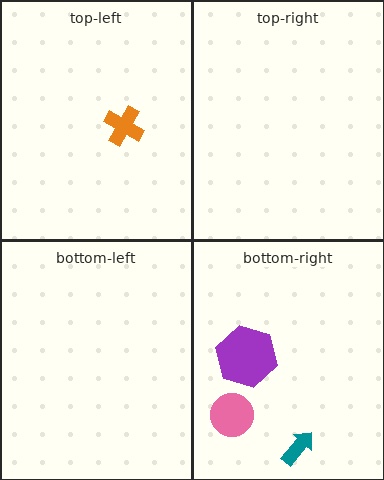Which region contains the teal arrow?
The bottom-right region.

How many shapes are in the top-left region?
1.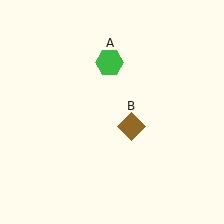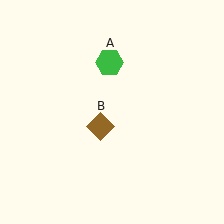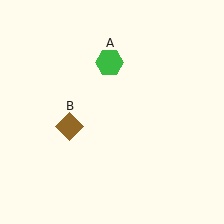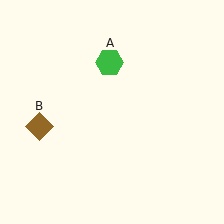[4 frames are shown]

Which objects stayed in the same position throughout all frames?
Green hexagon (object A) remained stationary.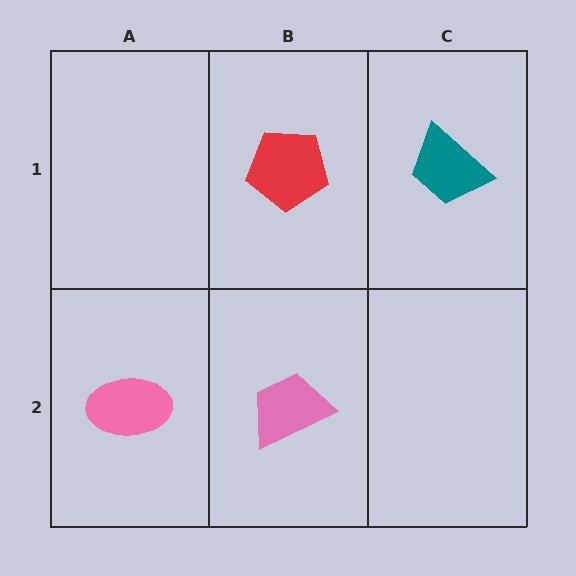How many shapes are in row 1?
2 shapes.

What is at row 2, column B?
A pink trapezoid.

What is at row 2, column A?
A pink ellipse.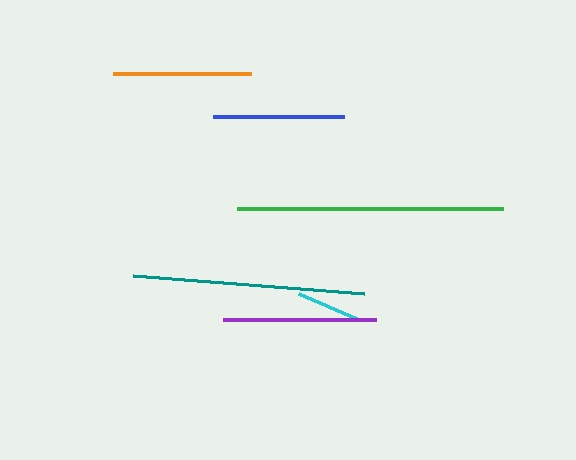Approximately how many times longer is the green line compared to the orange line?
The green line is approximately 1.9 times the length of the orange line.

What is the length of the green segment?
The green segment is approximately 266 pixels long.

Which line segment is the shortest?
The cyan line is the shortest at approximately 63 pixels.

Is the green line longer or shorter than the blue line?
The green line is longer than the blue line.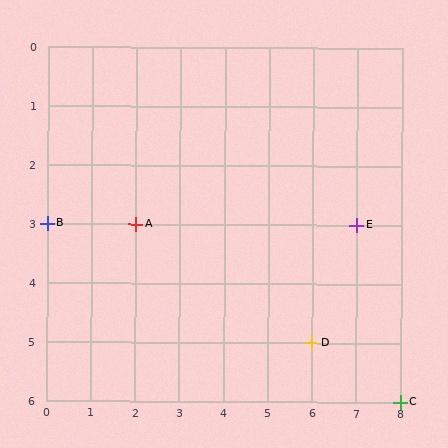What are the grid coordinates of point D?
Point D is at grid coordinates (6, 5).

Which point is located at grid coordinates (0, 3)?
Point B is at (0, 3).